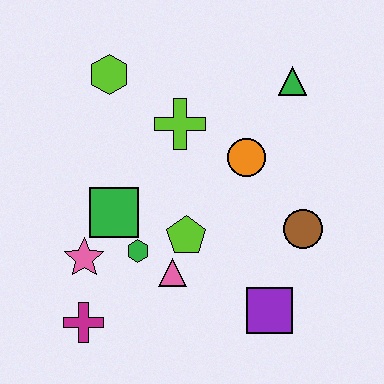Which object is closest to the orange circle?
The lime cross is closest to the orange circle.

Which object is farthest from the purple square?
The lime hexagon is farthest from the purple square.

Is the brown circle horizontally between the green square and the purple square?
No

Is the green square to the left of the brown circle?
Yes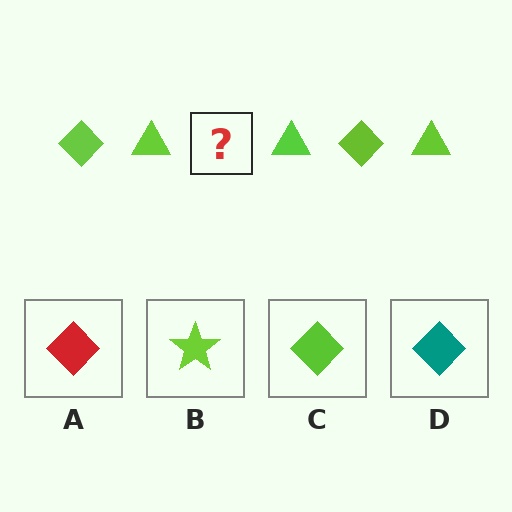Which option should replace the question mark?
Option C.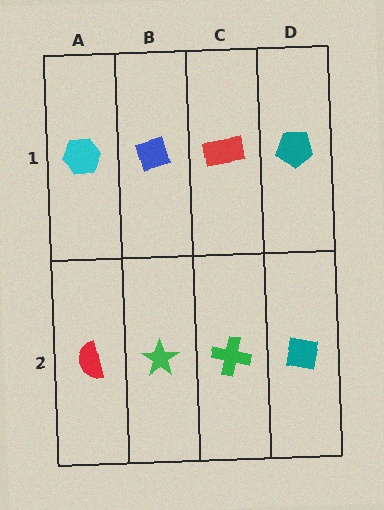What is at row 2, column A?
A red semicircle.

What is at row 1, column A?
A cyan hexagon.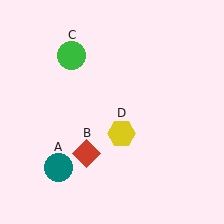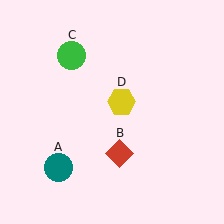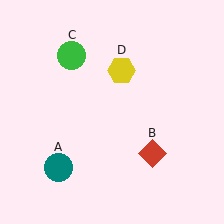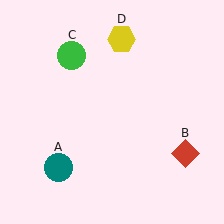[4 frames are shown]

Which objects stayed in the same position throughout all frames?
Teal circle (object A) and green circle (object C) remained stationary.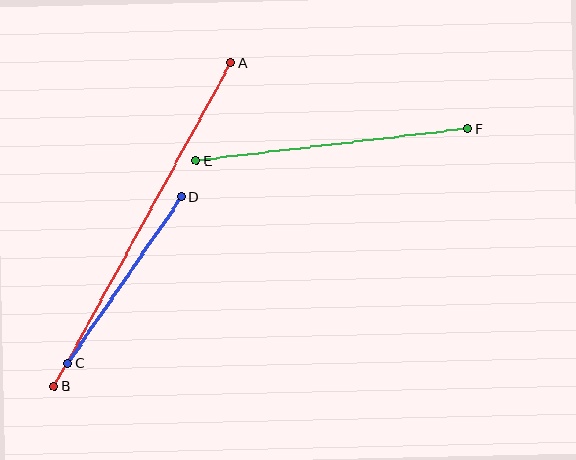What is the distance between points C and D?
The distance is approximately 201 pixels.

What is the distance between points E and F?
The distance is approximately 273 pixels.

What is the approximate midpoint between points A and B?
The midpoint is at approximately (143, 225) pixels.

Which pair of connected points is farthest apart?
Points A and B are farthest apart.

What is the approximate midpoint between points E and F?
The midpoint is at approximately (332, 145) pixels.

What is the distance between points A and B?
The distance is approximately 369 pixels.